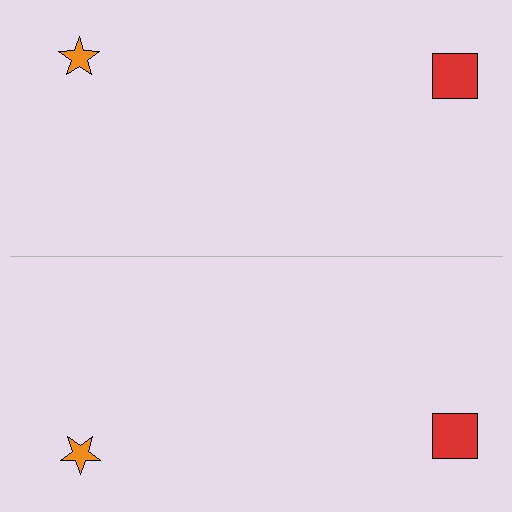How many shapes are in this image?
There are 4 shapes in this image.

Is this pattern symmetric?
Yes, this pattern has bilateral (reflection) symmetry.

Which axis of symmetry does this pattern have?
The pattern has a horizontal axis of symmetry running through the center of the image.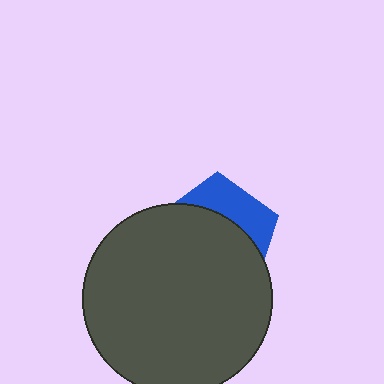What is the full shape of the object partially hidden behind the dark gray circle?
The partially hidden object is a blue pentagon.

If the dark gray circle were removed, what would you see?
You would see the complete blue pentagon.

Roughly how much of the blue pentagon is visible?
A small part of it is visible (roughly 32%).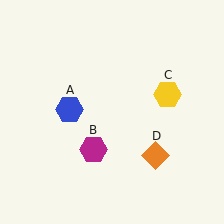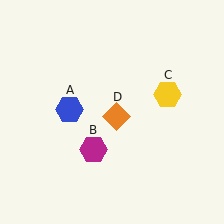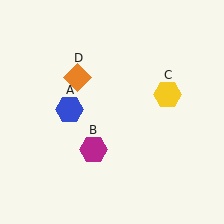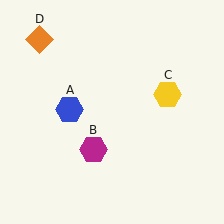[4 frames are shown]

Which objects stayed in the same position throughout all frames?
Blue hexagon (object A) and magenta hexagon (object B) and yellow hexagon (object C) remained stationary.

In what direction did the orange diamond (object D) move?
The orange diamond (object D) moved up and to the left.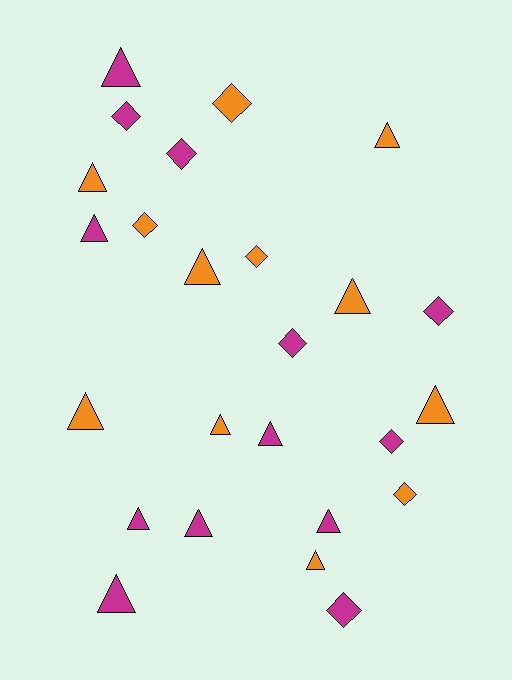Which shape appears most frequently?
Triangle, with 15 objects.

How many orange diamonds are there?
There are 4 orange diamonds.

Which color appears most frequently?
Magenta, with 13 objects.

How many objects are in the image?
There are 25 objects.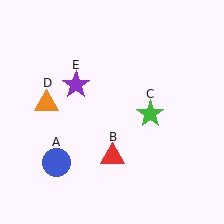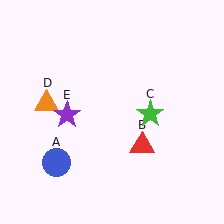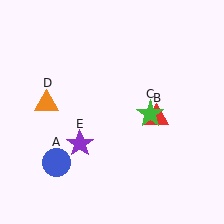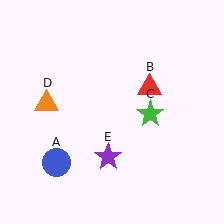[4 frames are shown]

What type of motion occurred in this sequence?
The red triangle (object B), purple star (object E) rotated counterclockwise around the center of the scene.